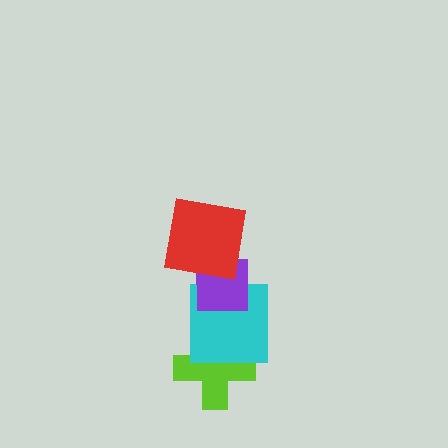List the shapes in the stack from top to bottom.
From top to bottom: the red square, the purple square, the cyan square, the lime cross.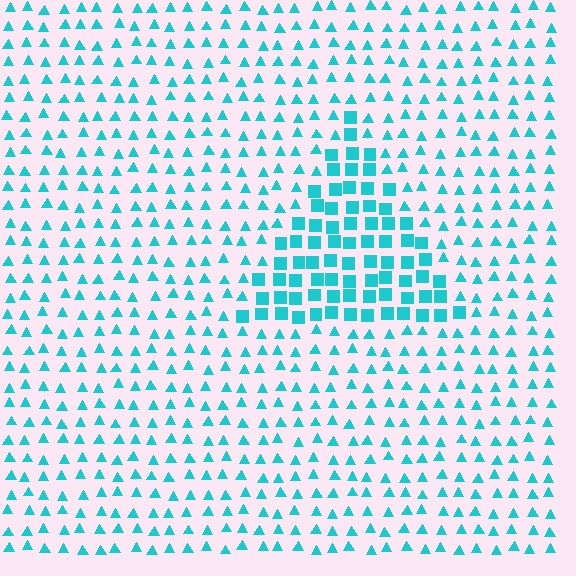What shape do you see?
I see a triangle.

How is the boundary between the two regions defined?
The boundary is defined by a change in element shape: squares inside vs. triangles outside. All elements share the same color and spacing.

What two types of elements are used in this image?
The image uses squares inside the triangle region and triangles outside it.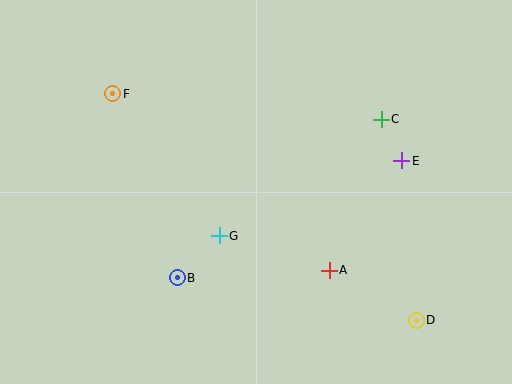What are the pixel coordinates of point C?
Point C is at (381, 119).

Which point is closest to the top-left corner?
Point F is closest to the top-left corner.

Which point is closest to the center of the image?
Point G at (219, 236) is closest to the center.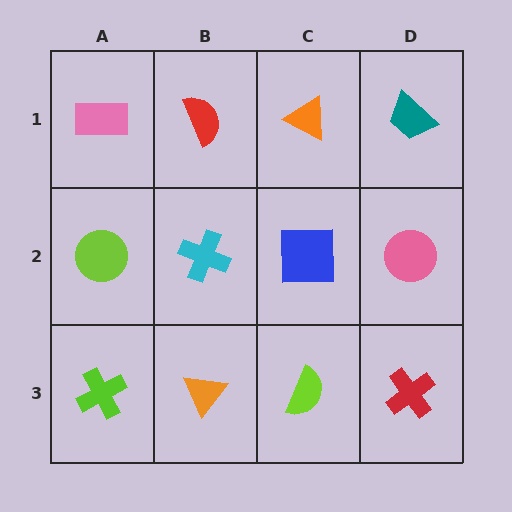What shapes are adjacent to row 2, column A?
A pink rectangle (row 1, column A), a lime cross (row 3, column A), a cyan cross (row 2, column B).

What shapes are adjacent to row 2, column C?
An orange triangle (row 1, column C), a lime semicircle (row 3, column C), a cyan cross (row 2, column B), a pink circle (row 2, column D).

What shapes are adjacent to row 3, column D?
A pink circle (row 2, column D), a lime semicircle (row 3, column C).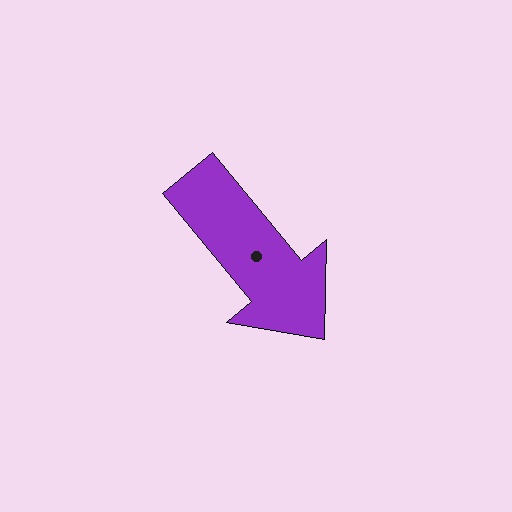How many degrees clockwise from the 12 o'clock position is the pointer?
Approximately 140 degrees.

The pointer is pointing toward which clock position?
Roughly 5 o'clock.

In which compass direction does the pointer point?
Southeast.